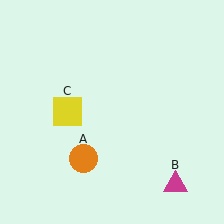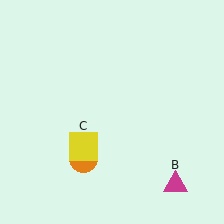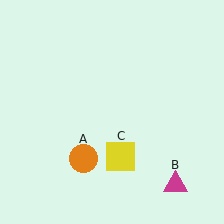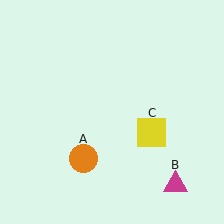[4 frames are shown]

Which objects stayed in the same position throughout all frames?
Orange circle (object A) and magenta triangle (object B) remained stationary.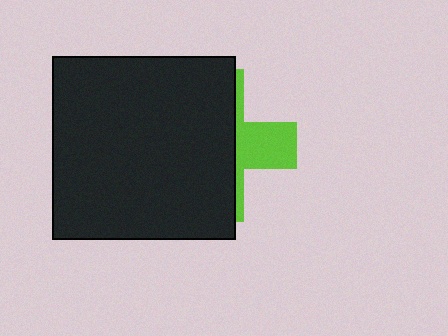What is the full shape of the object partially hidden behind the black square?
The partially hidden object is a lime cross.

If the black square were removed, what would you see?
You would see the complete lime cross.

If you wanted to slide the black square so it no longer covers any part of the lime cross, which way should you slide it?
Slide it left — that is the most direct way to separate the two shapes.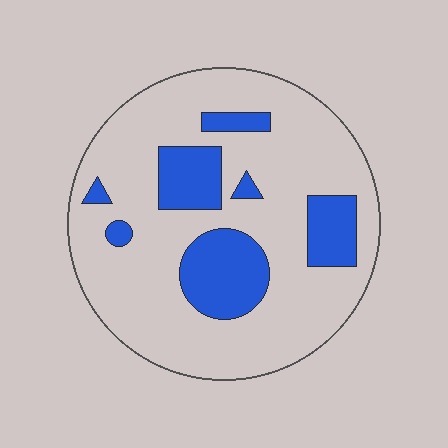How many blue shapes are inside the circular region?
7.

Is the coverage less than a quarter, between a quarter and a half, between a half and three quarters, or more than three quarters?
Less than a quarter.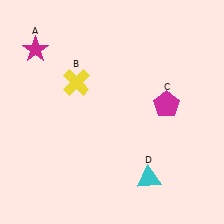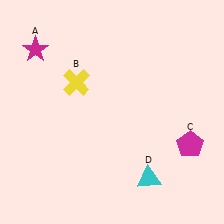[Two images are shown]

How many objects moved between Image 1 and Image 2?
1 object moved between the two images.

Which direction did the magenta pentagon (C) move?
The magenta pentagon (C) moved down.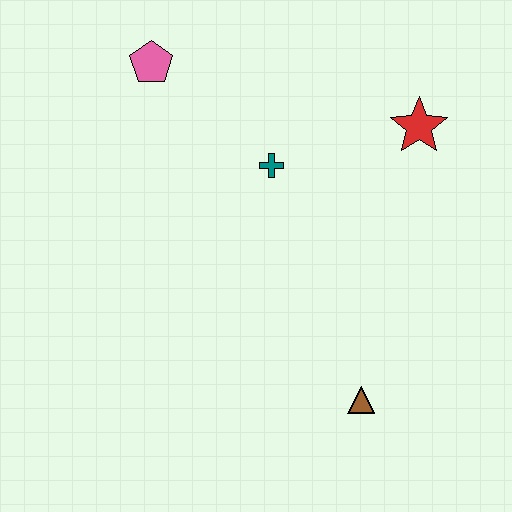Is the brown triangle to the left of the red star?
Yes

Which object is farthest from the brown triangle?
The pink pentagon is farthest from the brown triangle.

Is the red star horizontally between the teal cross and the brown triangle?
No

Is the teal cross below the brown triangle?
No